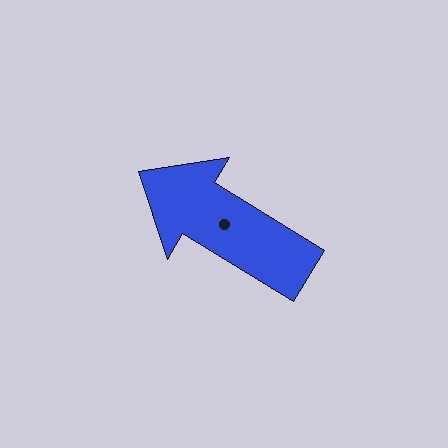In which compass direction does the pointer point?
Northwest.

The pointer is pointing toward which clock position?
Roughly 10 o'clock.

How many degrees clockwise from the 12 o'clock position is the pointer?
Approximately 301 degrees.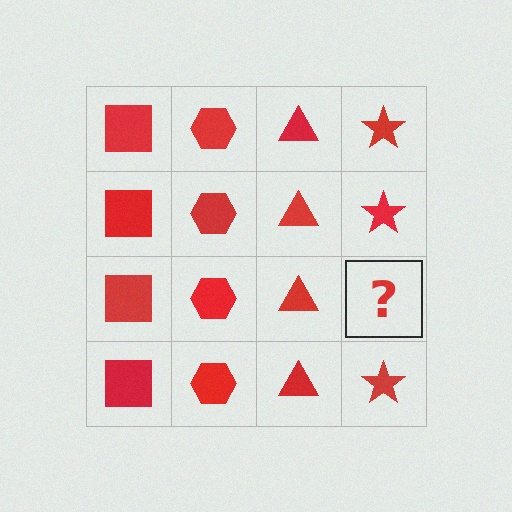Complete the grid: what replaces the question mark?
The question mark should be replaced with a red star.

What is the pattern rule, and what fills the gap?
The rule is that each column has a consistent shape. The gap should be filled with a red star.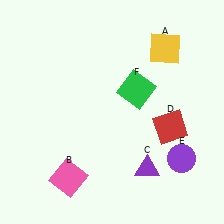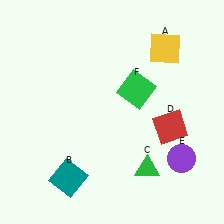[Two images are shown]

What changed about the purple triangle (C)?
In Image 1, C is purple. In Image 2, it changed to green.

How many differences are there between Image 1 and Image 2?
There are 2 differences between the two images.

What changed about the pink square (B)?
In Image 1, B is pink. In Image 2, it changed to teal.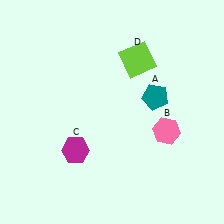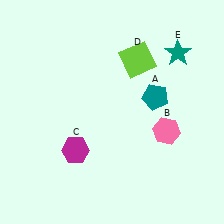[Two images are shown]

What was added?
A teal star (E) was added in Image 2.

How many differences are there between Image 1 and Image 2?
There is 1 difference between the two images.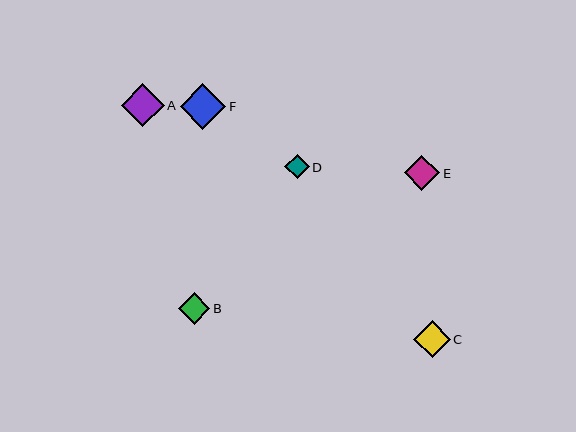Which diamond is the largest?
Diamond F is the largest with a size of approximately 46 pixels.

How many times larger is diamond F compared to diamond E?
Diamond F is approximately 1.3 times the size of diamond E.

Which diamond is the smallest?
Diamond D is the smallest with a size of approximately 24 pixels.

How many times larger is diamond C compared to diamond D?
Diamond C is approximately 1.5 times the size of diamond D.